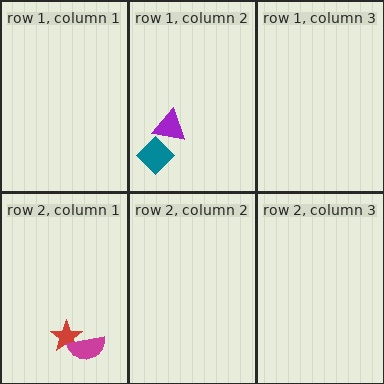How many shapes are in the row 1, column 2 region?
2.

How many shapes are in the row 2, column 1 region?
2.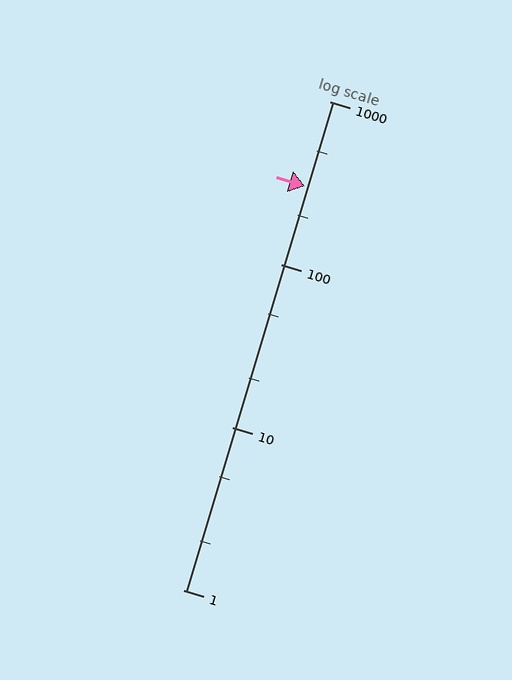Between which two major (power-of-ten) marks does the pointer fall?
The pointer is between 100 and 1000.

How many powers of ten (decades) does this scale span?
The scale spans 3 decades, from 1 to 1000.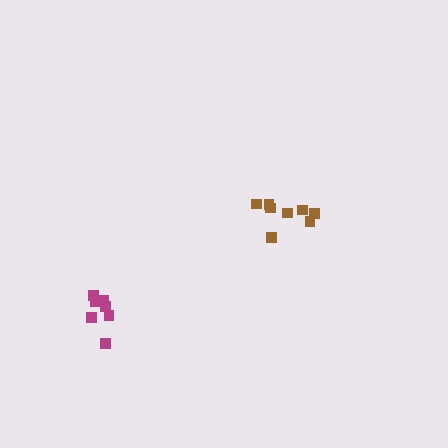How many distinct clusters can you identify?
There are 2 distinct clusters.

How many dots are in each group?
Group 1: 8 dots, Group 2: 7 dots (15 total).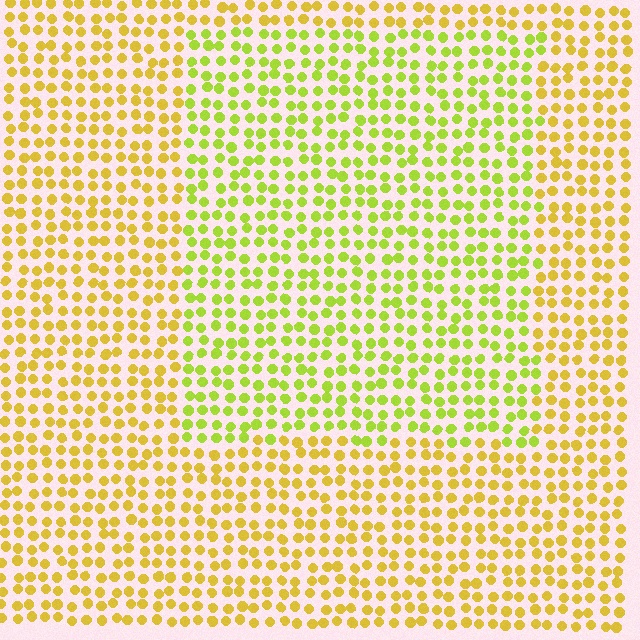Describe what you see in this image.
The image is filled with small yellow elements in a uniform arrangement. A rectangle-shaped region is visible where the elements are tinted to a slightly different hue, forming a subtle color boundary.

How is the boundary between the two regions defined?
The boundary is defined purely by a slight shift in hue (about 31 degrees). Spacing, size, and orientation are identical on both sides.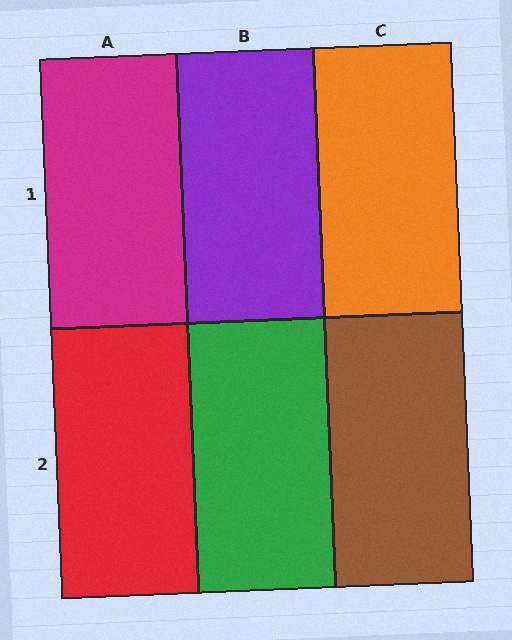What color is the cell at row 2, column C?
Brown.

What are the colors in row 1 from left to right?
Magenta, purple, orange.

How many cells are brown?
1 cell is brown.